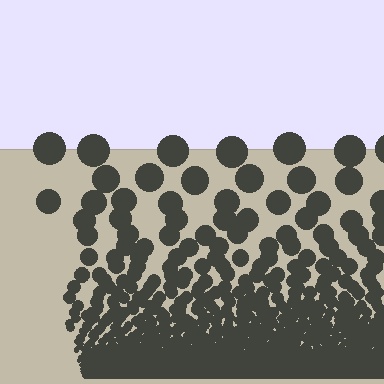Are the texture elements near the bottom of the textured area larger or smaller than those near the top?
Smaller. The gradient is inverted — elements near the bottom are smaller and denser.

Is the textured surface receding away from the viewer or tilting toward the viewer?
The surface appears to tilt toward the viewer. Texture elements get larger and sparser toward the top.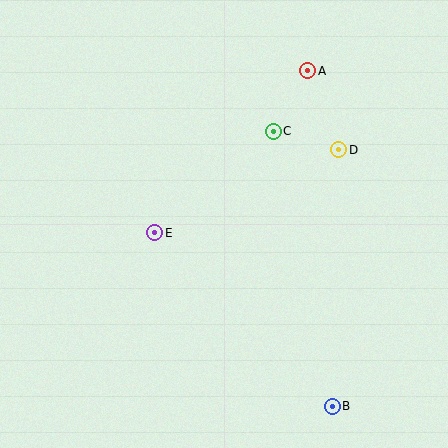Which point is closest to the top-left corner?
Point E is closest to the top-left corner.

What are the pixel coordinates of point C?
Point C is at (273, 131).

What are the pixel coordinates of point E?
Point E is at (155, 233).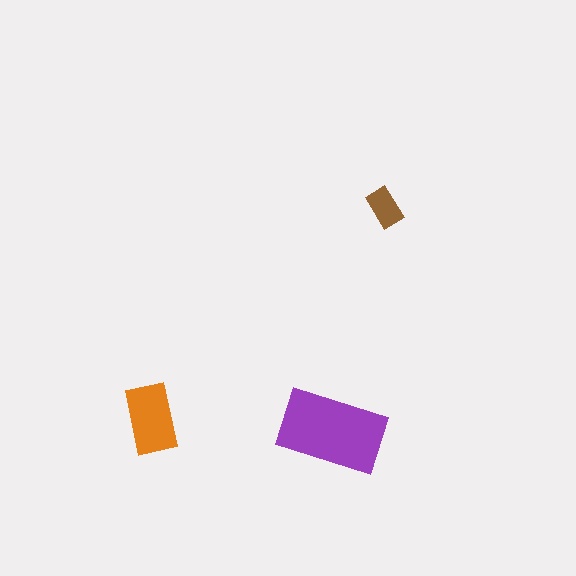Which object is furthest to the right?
The brown rectangle is rightmost.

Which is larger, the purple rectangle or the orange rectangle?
The purple one.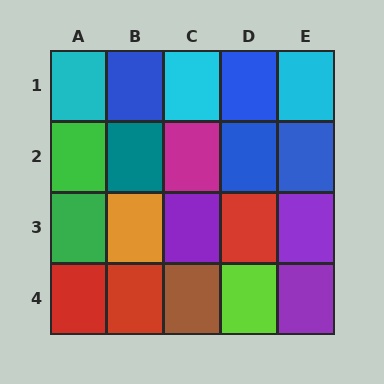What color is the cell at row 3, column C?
Purple.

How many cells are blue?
4 cells are blue.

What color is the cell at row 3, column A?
Green.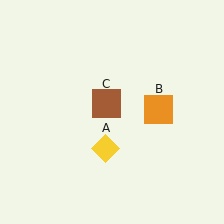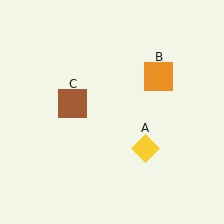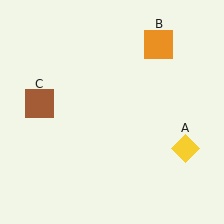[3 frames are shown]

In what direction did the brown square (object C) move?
The brown square (object C) moved left.